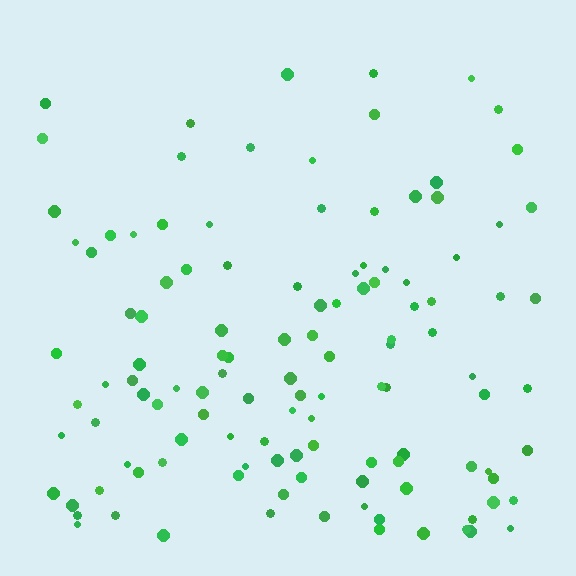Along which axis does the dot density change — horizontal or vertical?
Vertical.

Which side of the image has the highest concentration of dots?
The bottom.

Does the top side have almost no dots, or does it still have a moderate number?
Still a moderate number, just noticeably fewer than the bottom.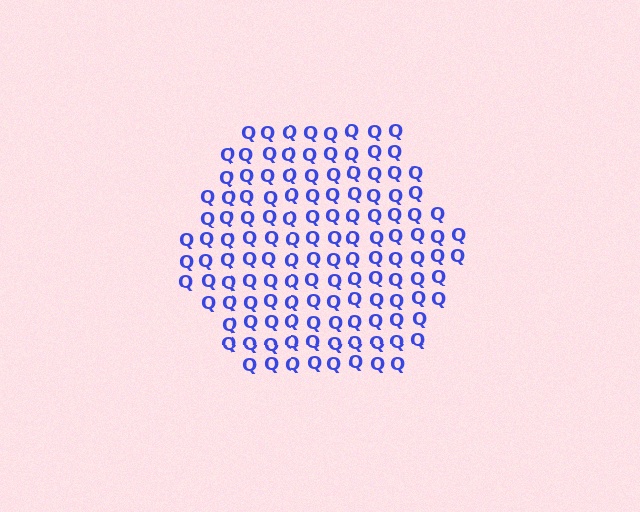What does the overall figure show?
The overall figure shows a hexagon.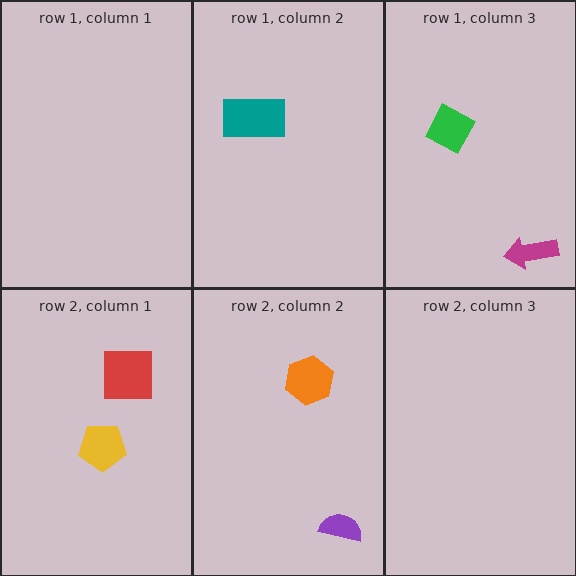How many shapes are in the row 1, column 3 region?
2.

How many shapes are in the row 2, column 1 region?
2.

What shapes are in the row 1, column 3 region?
The green diamond, the magenta arrow.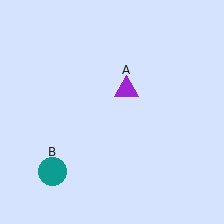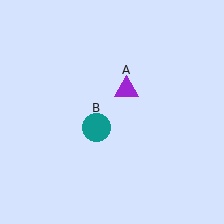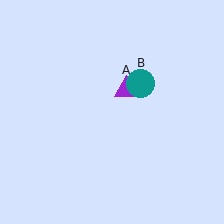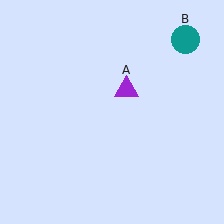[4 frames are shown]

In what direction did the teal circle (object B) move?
The teal circle (object B) moved up and to the right.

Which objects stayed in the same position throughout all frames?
Purple triangle (object A) remained stationary.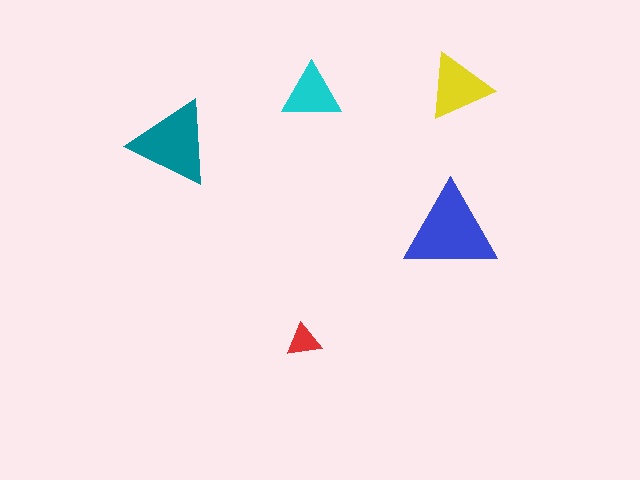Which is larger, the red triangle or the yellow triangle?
The yellow one.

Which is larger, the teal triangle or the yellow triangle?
The teal one.